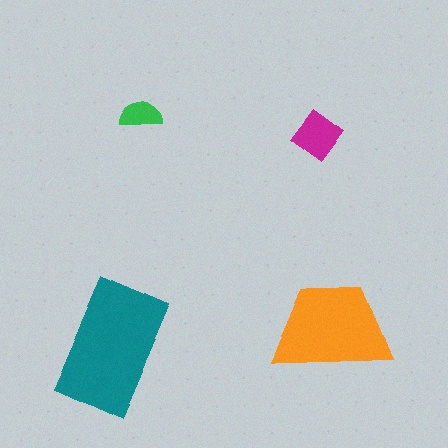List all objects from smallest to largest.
The green semicircle, the magenta diamond, the orange trapezoid, the teal rectangle.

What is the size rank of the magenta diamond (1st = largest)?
3rd.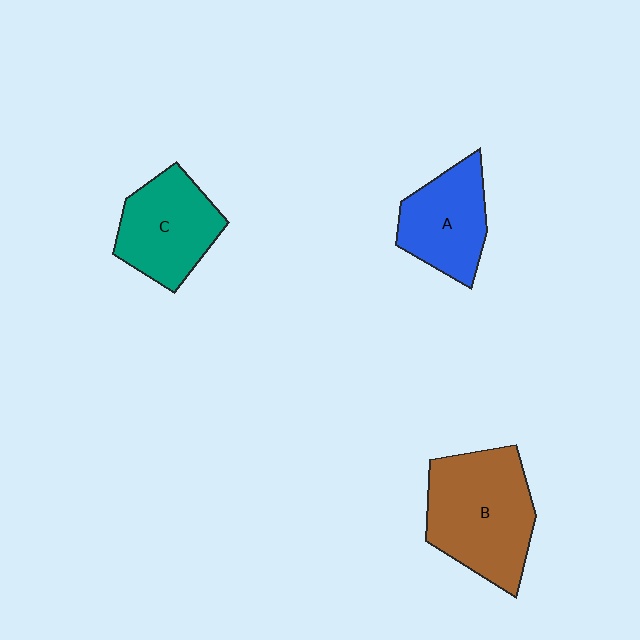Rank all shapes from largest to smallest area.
From largest to smallest: B (brown), C (teal), A (blue).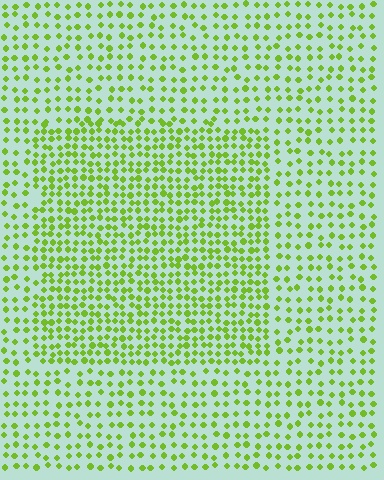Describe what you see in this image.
The image contains small lime elements arranged at two different densities. A rectangle-shaped region is visible where the elements are more densely packed than the surrounding area.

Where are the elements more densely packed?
The elements are more densely packed inside the rectangle boundary.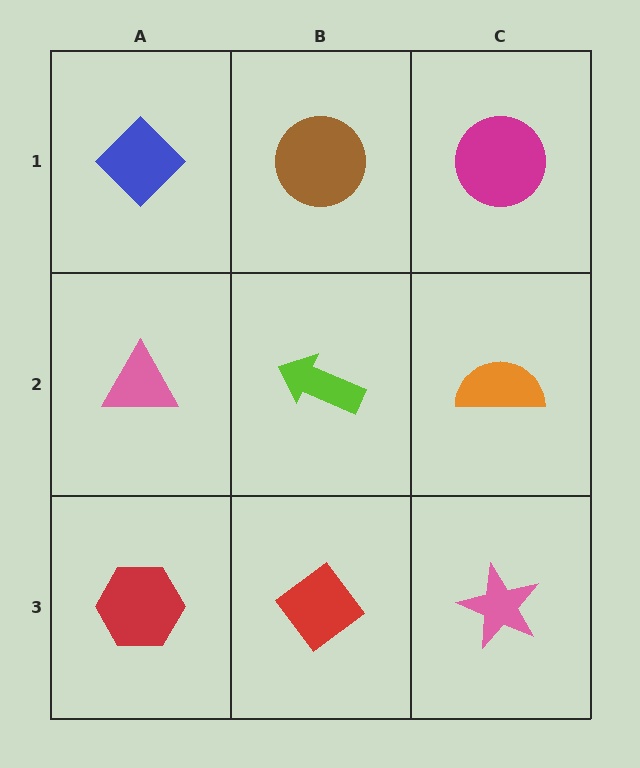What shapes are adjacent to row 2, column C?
A magenta circle (row 1, column C), a pink star (row 3, column C), a lime arrow (row 2, column B).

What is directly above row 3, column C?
An orange semicircle.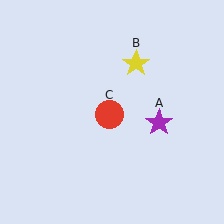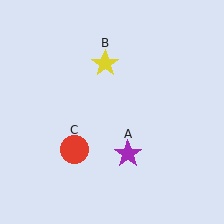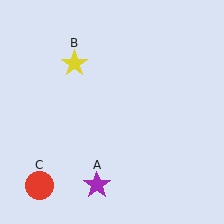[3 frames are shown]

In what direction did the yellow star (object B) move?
The yellow star (object B) moved left.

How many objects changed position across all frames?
3 objects changed position: purple star (object A), yellow star (object B), red circle (object C).